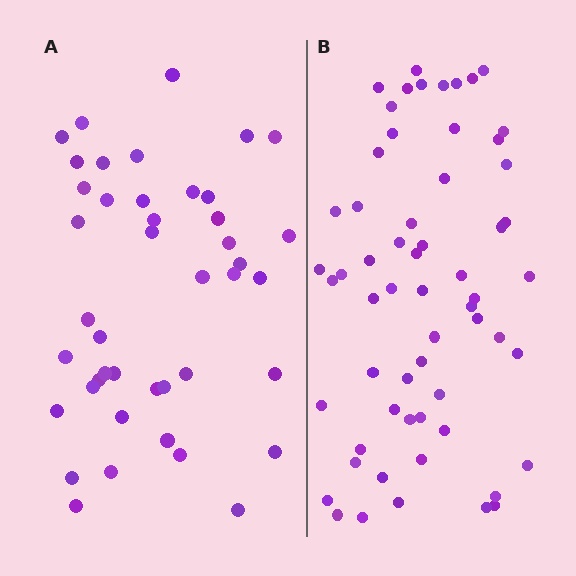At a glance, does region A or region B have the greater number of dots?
Region B (the right region) has more dots.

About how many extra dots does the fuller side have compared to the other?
Region B has approximately 15 more dots than region A.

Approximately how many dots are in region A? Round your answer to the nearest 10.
About 40 dots. (The exact count is 43, which rounds to 40.)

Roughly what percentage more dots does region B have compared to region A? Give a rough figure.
About 40% more.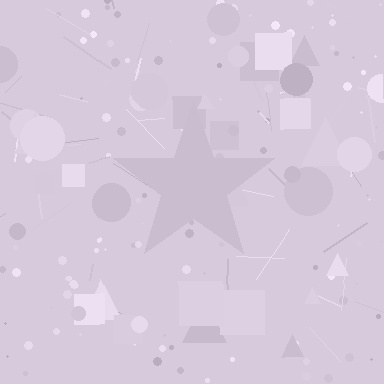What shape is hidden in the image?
A star is hidden in the image.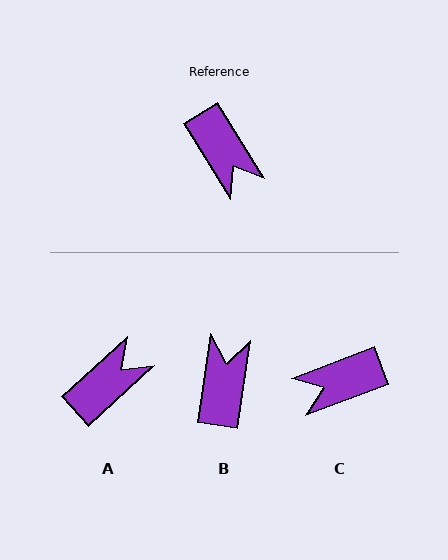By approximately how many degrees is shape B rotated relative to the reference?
Approximately 140 degrees counter-clockwise.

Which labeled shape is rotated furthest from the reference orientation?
B, about 140 degrees away.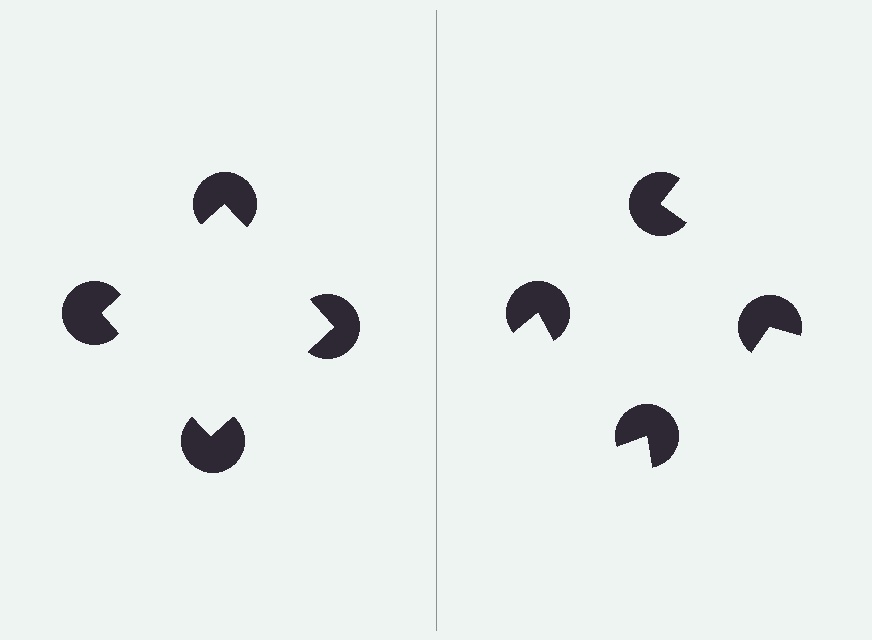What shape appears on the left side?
An illusory square.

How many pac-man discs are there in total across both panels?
8 — 4 on each side.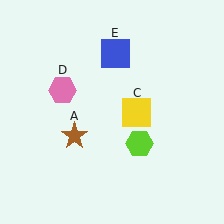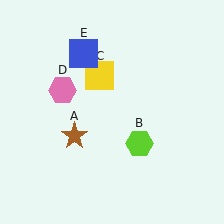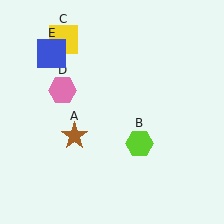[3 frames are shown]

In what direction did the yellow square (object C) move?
The yellow square (object C) moved up and to the left.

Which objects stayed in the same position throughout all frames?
Brown star (object A) and lime hexagon (object B) and pink hexagon (object D) remained stationary.